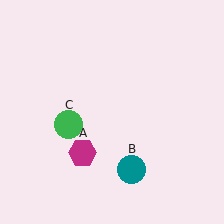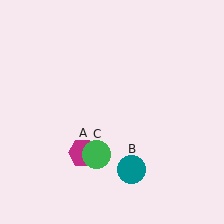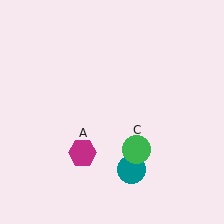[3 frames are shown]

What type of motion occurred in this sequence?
The green circle (object C) rotated counterclockwise around the center of the scene.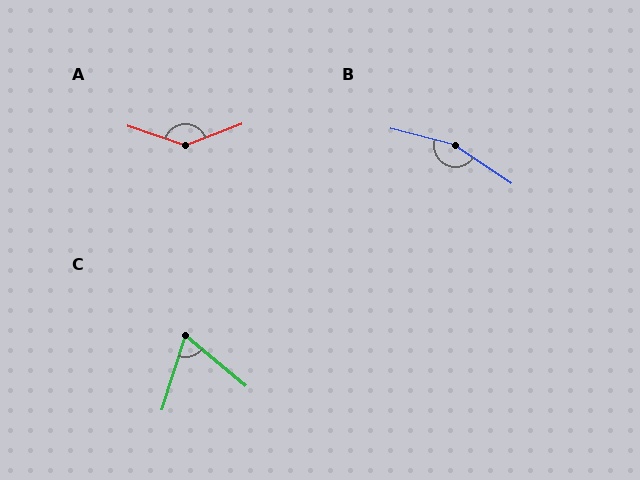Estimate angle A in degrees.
Approximately 140 degrees.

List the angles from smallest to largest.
C (68°), A (140°), B (160°).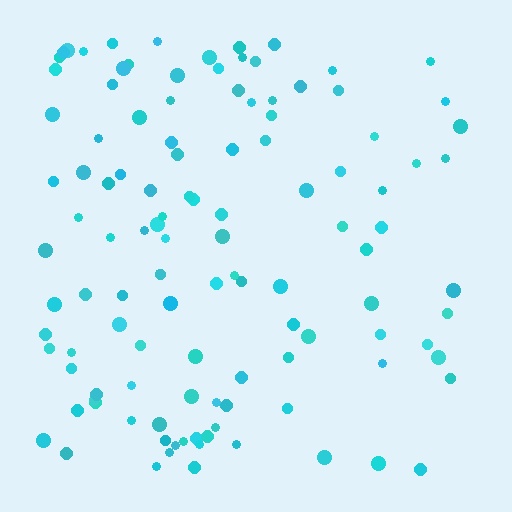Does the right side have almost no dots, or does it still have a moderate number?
Still a moderate number, just noticeably fewer than the left.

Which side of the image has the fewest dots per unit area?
The right.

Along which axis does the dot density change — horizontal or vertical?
Horizontal.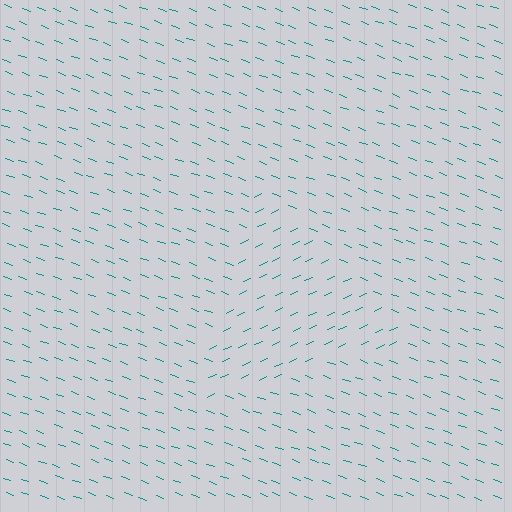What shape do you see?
I see a triangle.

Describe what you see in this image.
The image is filled with small teal line segments. A triangle region in the image has lines oriented differently from the surrounding lines, creating a visible texture boundary.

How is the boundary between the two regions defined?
The boundary is defined purely by a change in line orientation (approximately 45 degrees difference). All lines are the same color and thickness.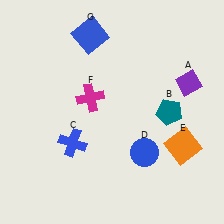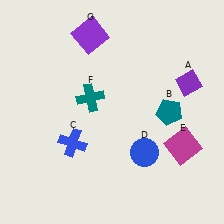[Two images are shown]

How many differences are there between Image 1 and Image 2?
There are 3 differences between the two images.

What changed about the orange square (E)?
In Image 1, E is orange. In Image 2, it changed to magenta.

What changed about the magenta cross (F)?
In Image 1, F is magenta. In Image 2, it changed to teal.